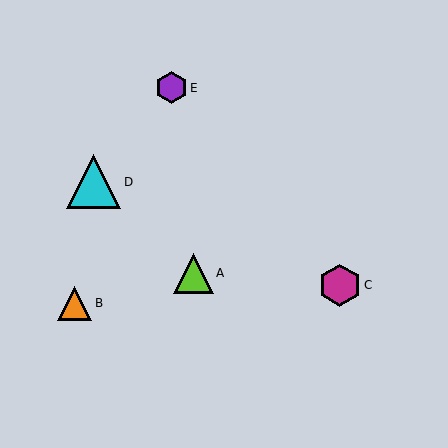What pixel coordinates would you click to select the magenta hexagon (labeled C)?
Click at (340, 285) to select the magenta hexagon C.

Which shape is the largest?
The cyan triangle (labeled D) is the largest.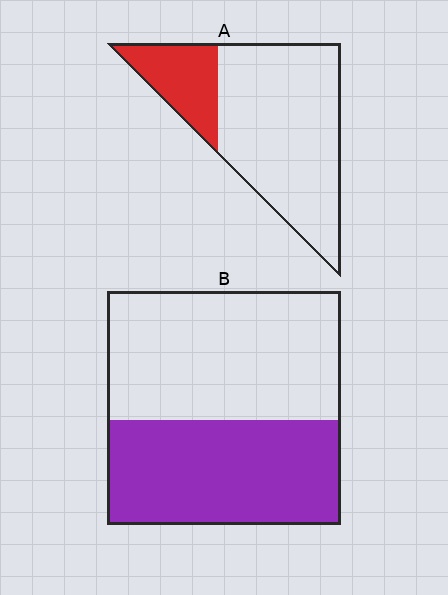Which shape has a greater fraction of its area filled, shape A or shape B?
Shape B.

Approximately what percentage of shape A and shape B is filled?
A is approximately 25% and B is approximately 45%.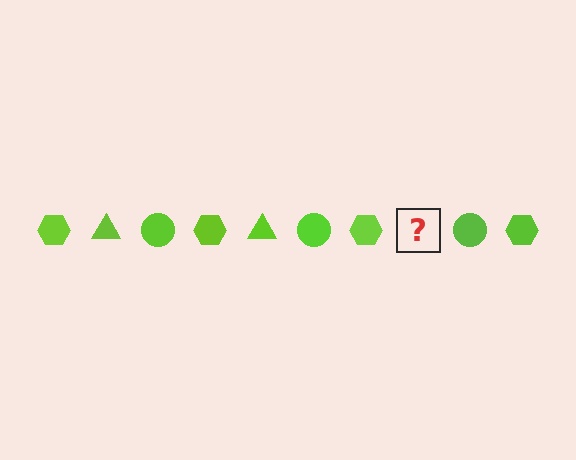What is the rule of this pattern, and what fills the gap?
The rule is that the pattern cycles through hexagon, triangle, circle shapes in lime. The gap should be filled with a lime triangle.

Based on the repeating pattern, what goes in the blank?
The blank should be a lime triangle.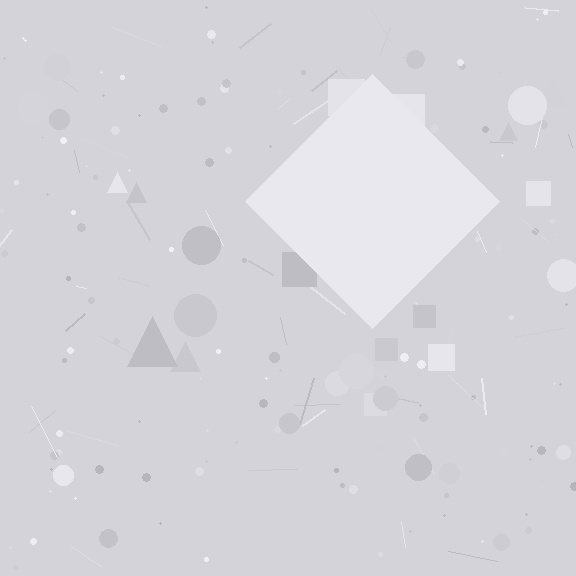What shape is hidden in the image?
A diamond is hidden in the image.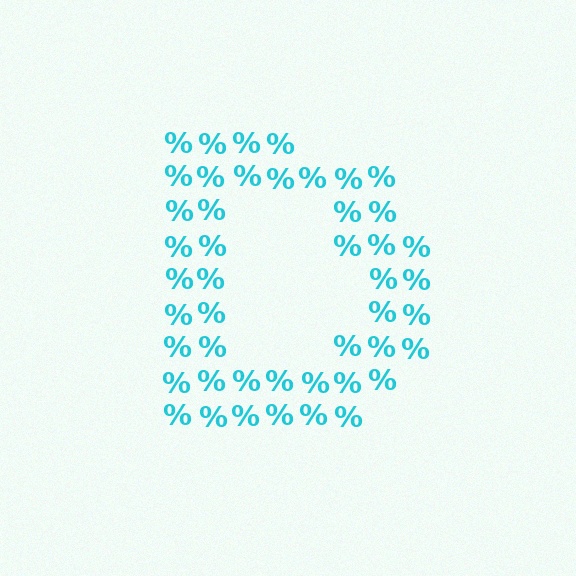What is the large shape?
The large shape is the letter D.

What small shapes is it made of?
It is made of small percent signs.